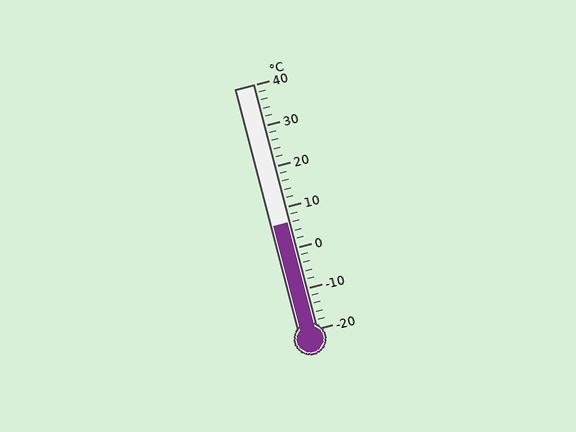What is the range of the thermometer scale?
The thermometer scale ranges from -20°C to 40°C.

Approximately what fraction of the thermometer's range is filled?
The thermometer is filled to approximately 45% of its range.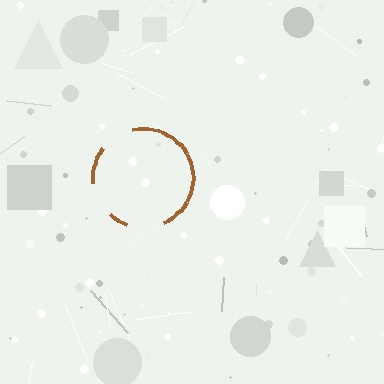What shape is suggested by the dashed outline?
The dashed outline suggests a circle.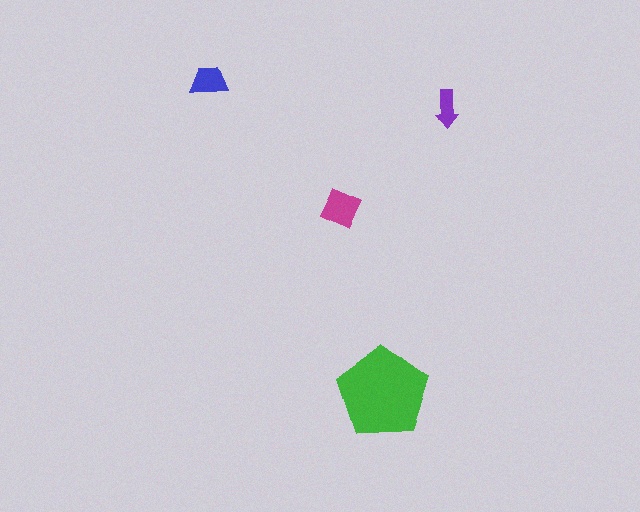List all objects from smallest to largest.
The purple arrow, the blue trapezoid, the magenta square, the green pentagon.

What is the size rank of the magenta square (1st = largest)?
2nd.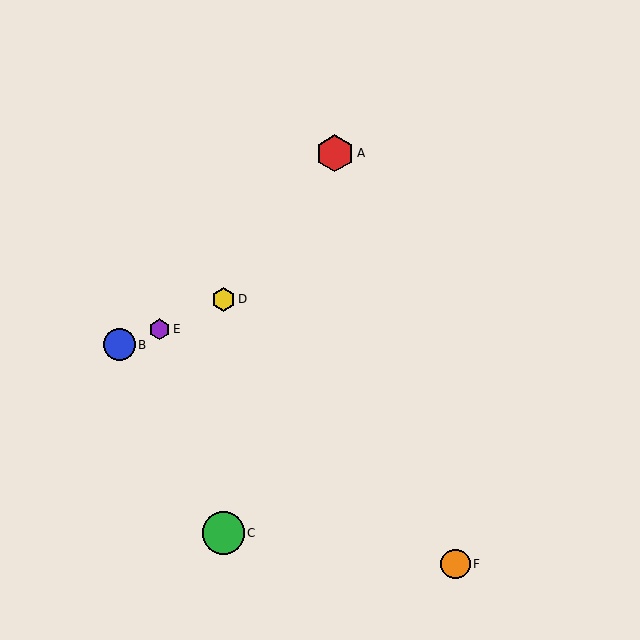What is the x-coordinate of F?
Object F is at x≈455.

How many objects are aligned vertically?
2 objects (C, D) are aligned vertically.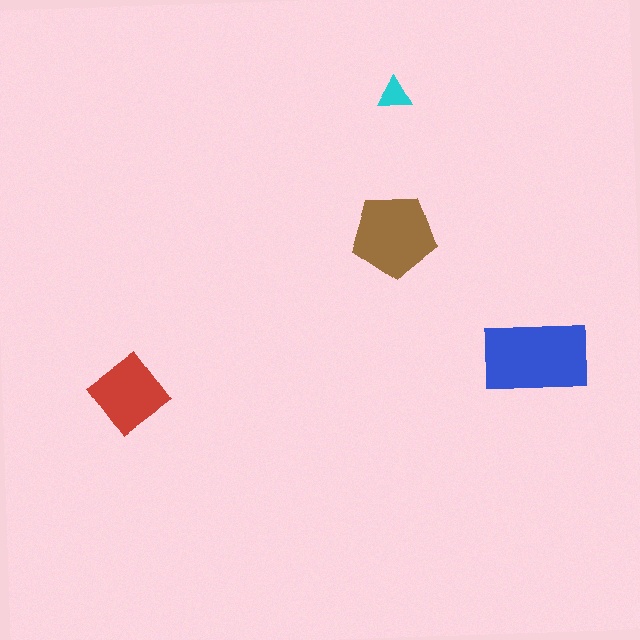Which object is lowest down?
The red diamond is bottommost.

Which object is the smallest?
The cyan triangle.